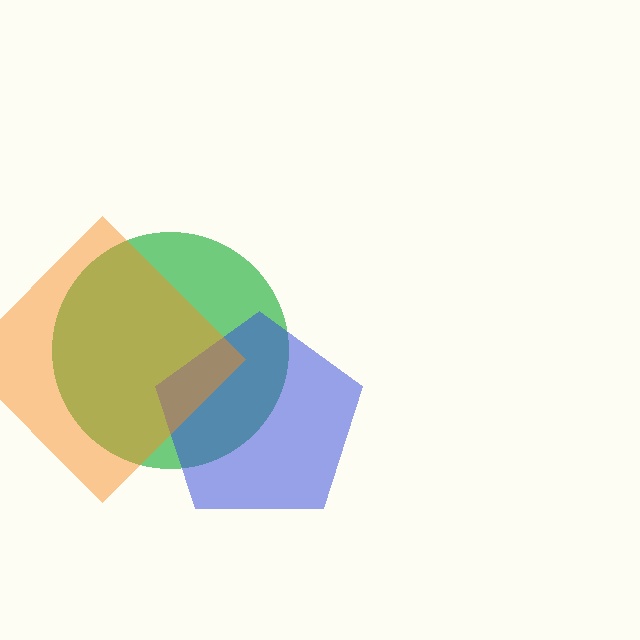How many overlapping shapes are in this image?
There are 3 overlapping shapes in the image.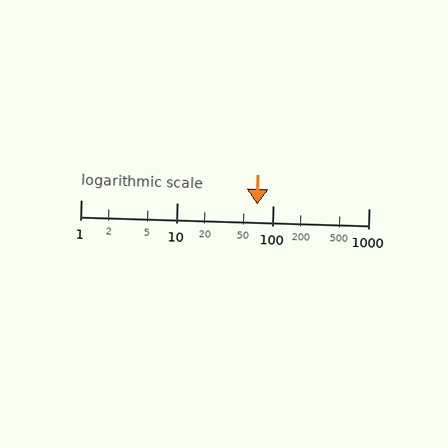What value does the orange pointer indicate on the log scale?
The pointer indicates approximately 69.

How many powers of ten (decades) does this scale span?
The scale spans 3 decades, from 1 to 1000.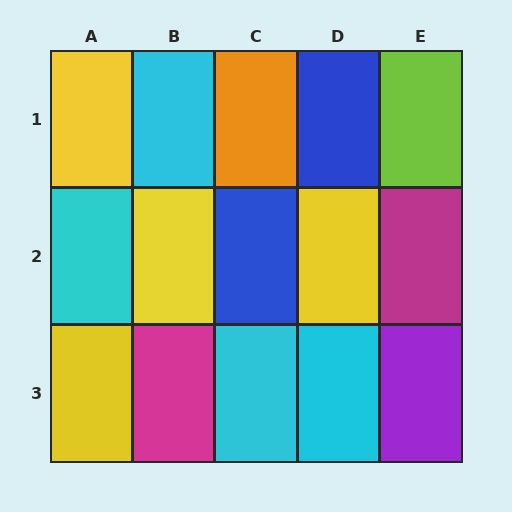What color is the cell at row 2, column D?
Yellow.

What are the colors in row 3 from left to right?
Yellow, magenta, cyan, cyan, purple.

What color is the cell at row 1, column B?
Cyan.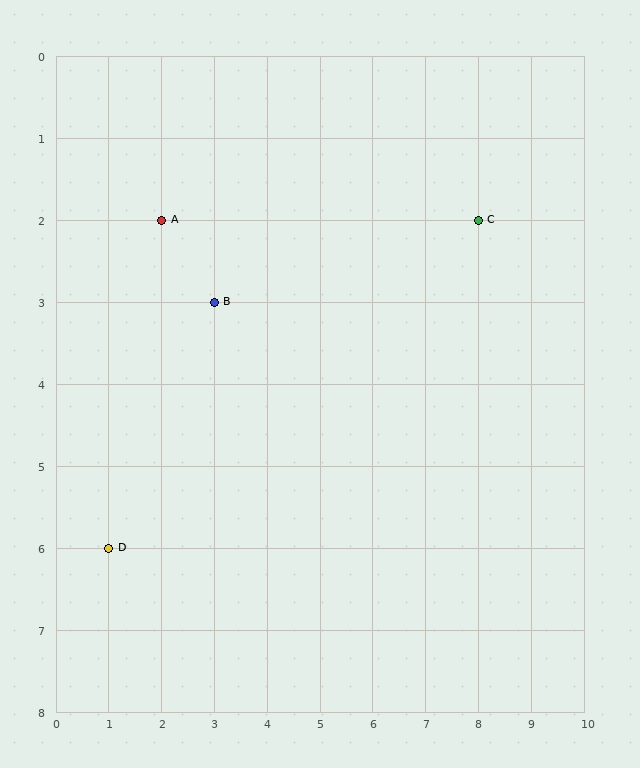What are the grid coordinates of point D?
Point D is at grid coordinates (1, 6).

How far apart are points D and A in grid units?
Points D and A are 1 column and 4 rows apart (about 4.1 grid units diagonally).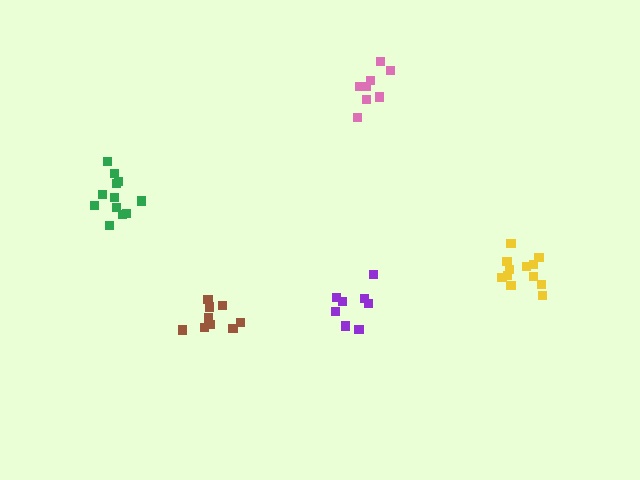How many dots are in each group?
Group 1: 8 dots, Group 2: 12 dots, Group 3: 9 dots, Group 4: 8 dots, Group 5: 12 dots (49 total).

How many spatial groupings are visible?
There are 5 spatial groupings.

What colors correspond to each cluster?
The clusters are colored: pink, green, brown, purple, yellow.